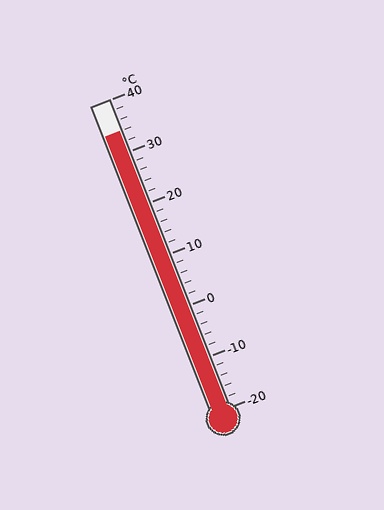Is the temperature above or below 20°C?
The temperature is above 20°C.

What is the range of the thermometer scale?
The thermometer scale ranges from -20°C to 40°C.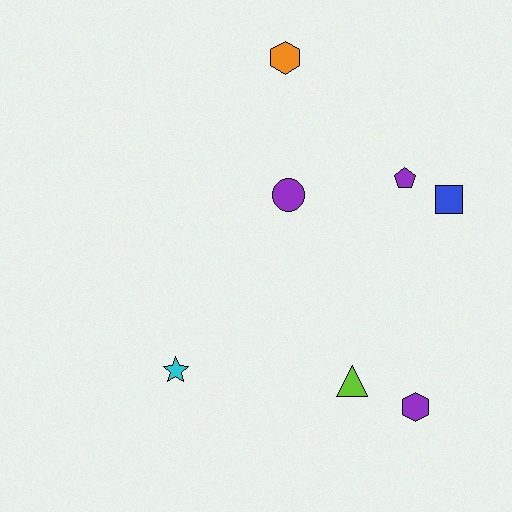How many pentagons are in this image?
There is 1 pentagon.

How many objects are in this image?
There are 7 objects.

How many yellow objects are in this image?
There are no yellow objects.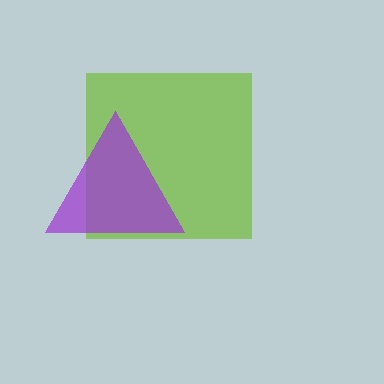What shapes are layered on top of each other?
The layered shapes are: a lime square, a purple triangle.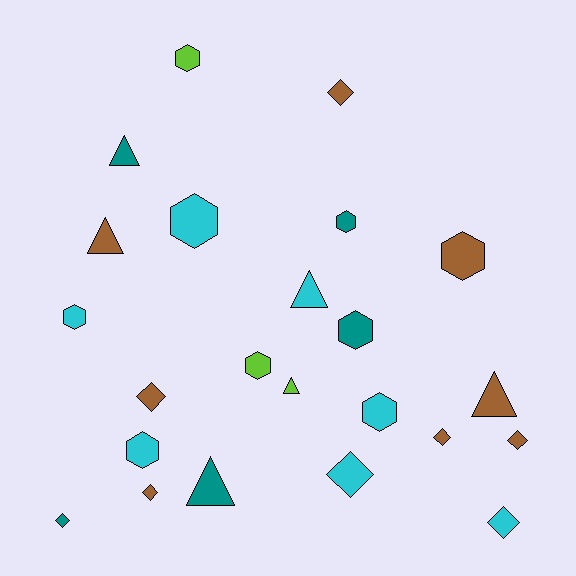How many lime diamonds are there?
There are no lime diamonds.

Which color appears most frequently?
Brown, with 8 objects.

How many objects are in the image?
There are 23 objects.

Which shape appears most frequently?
Hexagon, with 9 objects.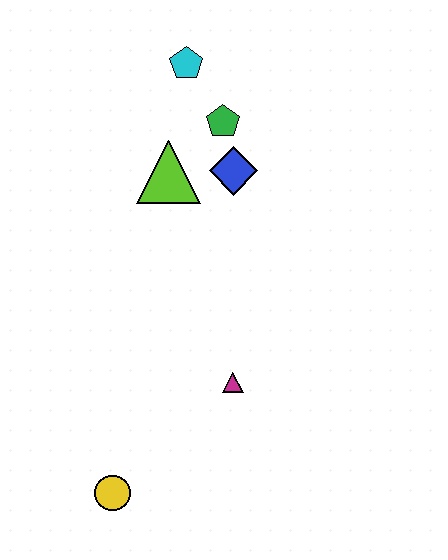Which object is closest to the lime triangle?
The blue diamond is closest to the lime triangle.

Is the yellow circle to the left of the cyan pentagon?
Yes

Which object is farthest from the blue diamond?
The yellow circle is farthest from the blue diamond.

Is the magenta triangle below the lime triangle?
Yes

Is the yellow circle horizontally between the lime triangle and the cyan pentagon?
No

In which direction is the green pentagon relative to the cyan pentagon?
The green pentagon is below the cyan pentagon.